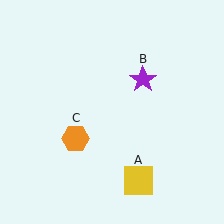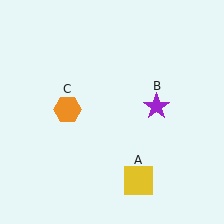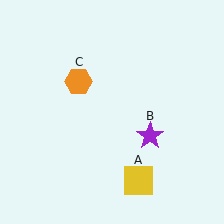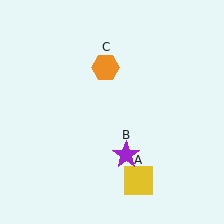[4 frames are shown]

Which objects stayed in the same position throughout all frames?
Yellow square (object A) remained stationary.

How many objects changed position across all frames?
2 objects changed position: purple star (object B), orange hexagon (object C).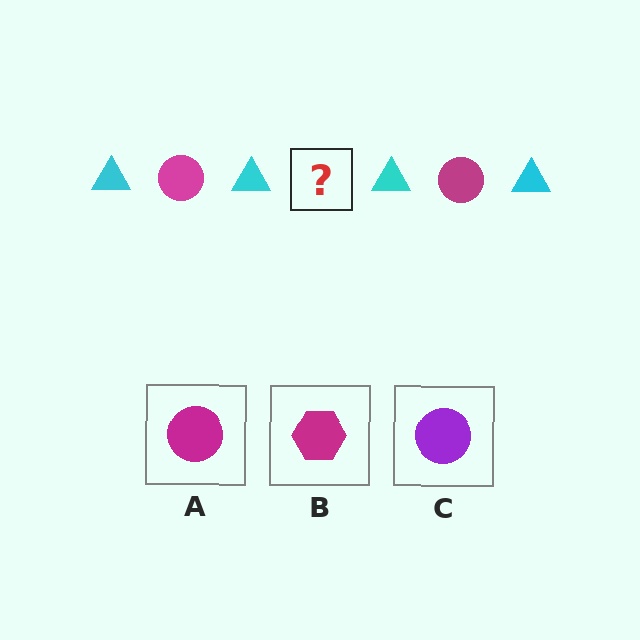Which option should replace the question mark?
Option A.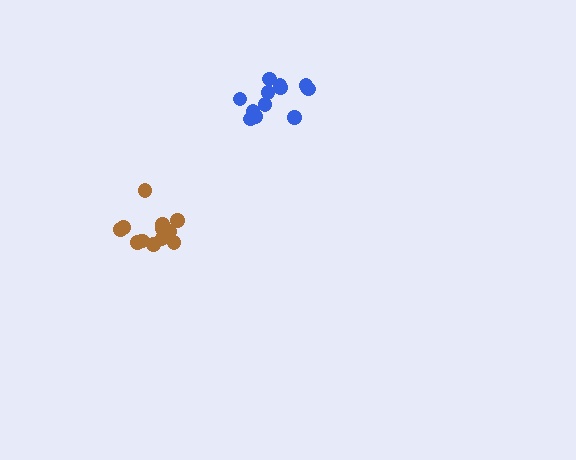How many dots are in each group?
Group 1: 13 dots, Group 2: 13 dots (26 total).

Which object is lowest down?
The brown cluster is bottommost.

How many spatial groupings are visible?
There are 2 spatial groupings.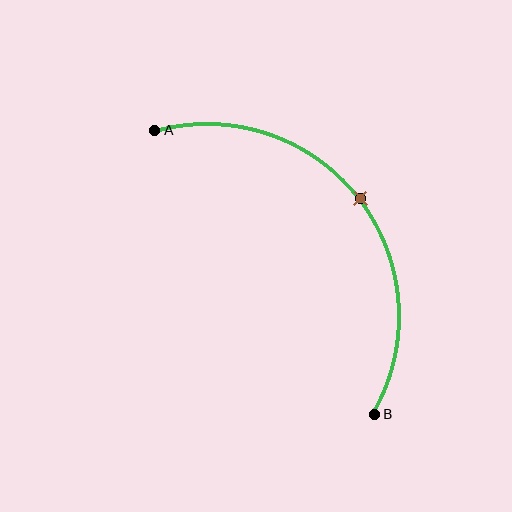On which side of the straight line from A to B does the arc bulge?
The arc bulges above and to the right of the straight line connecting A and B.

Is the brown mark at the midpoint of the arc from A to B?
Yes. The brown mark lies on the arc at equal arc-length from both A and B — it is the arc midpoint.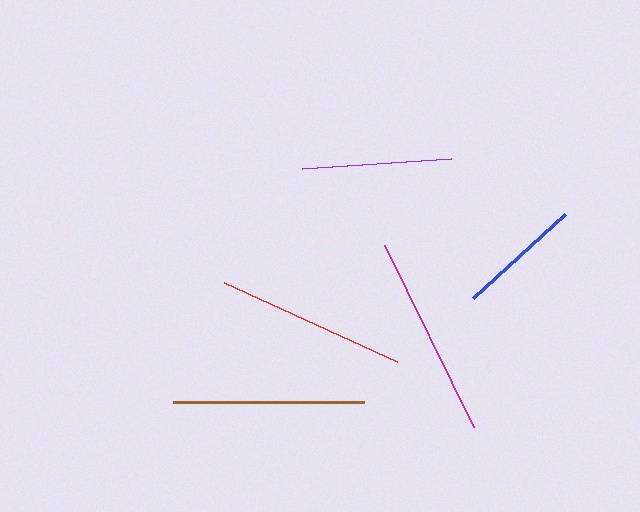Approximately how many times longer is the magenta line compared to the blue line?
The magenta line is approximately 1.6 times the length of the blue line.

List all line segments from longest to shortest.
From longest to shortest: magenta, brown, red, purple, blue.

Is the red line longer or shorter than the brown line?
The brown line is longer than the red line.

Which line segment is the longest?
The magenta line is the longest at approximately 203 pixels.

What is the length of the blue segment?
The blue segment is approximately 125 pixels long.